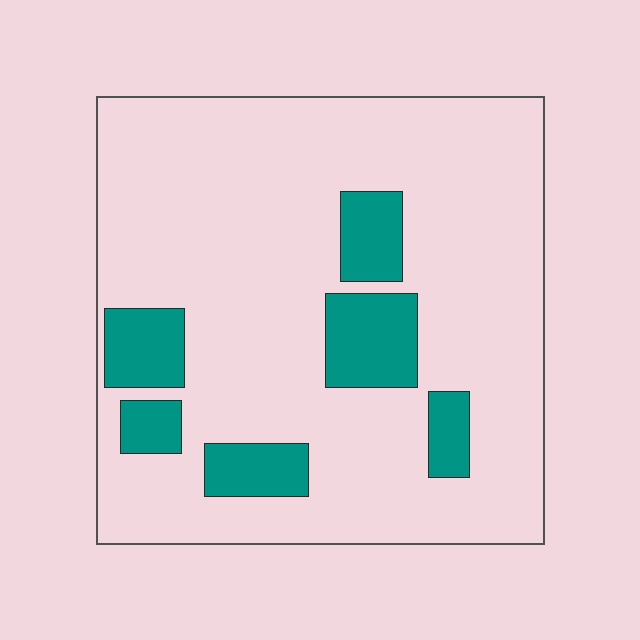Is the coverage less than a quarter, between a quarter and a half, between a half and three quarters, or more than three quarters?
Less than a quarter.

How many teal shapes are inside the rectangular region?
6.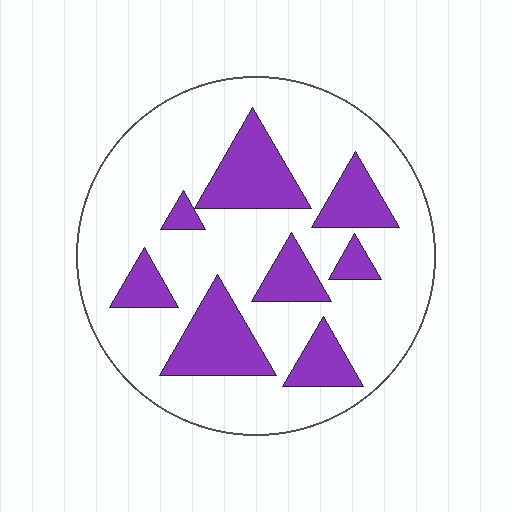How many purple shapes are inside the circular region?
8.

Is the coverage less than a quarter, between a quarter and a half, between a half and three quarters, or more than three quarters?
Between a quarter and a half.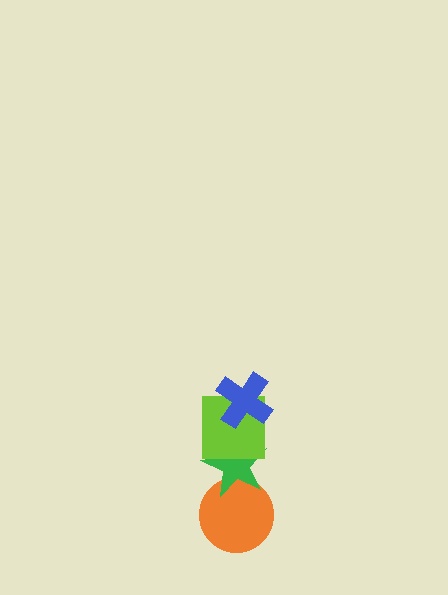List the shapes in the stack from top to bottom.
From top to bottom: the blue cross, the lime square, the green star, the orange circle.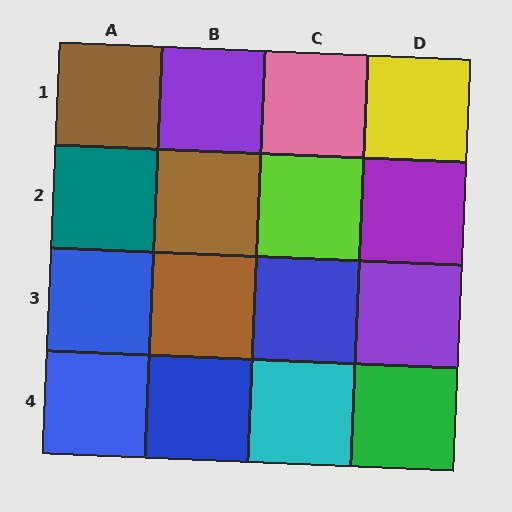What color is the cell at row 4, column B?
Blue.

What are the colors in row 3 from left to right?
Blue, brown, blue, purple.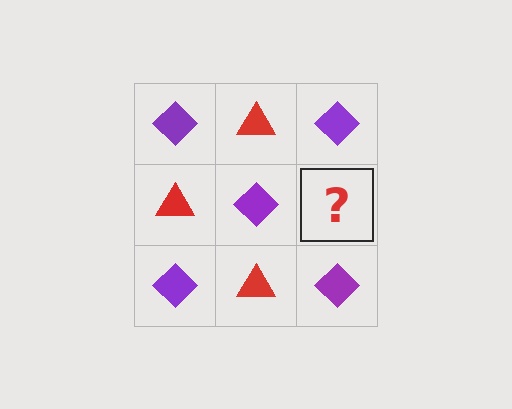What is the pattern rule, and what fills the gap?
The rule is that it alternates purple diamond and red triangle in a checkerboard pattern. The gap should be filled with a red triangle.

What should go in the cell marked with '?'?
The missing cell should contain a red triangle.